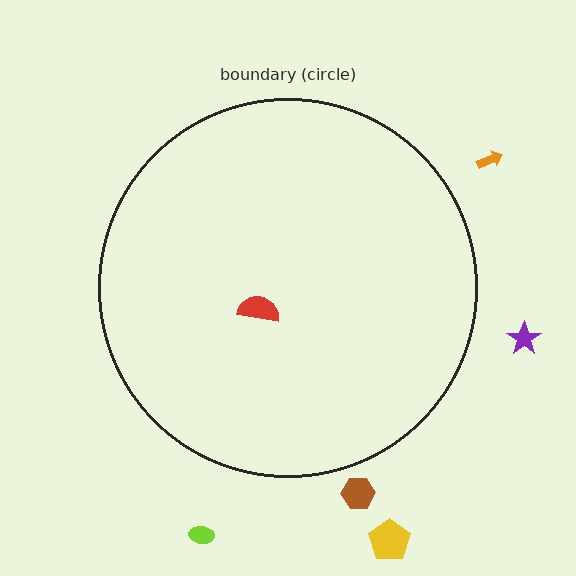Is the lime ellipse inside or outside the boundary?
Outside.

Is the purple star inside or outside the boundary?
Outside.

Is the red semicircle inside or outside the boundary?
Inside.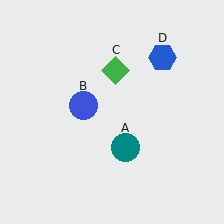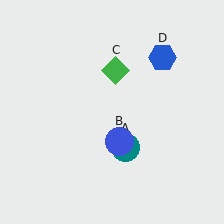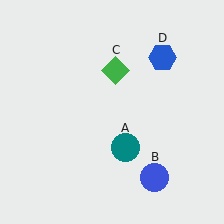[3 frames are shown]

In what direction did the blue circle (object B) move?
The blue circle (object B) moved down and to the right.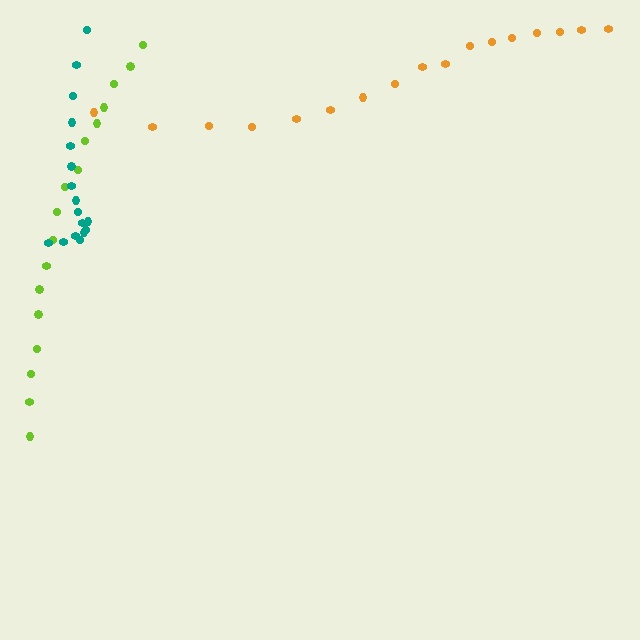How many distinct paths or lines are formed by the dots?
There are 3 distinct paths.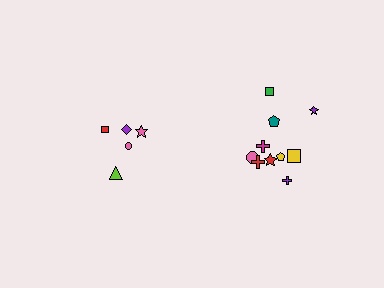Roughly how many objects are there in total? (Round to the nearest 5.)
Roughly 15 objects in total.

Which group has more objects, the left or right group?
The right group.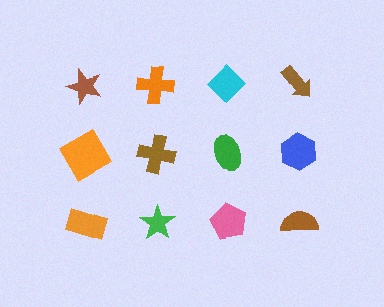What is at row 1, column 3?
A cyan diamond.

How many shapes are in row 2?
4 shapes.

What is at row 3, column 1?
An orange rectangle.